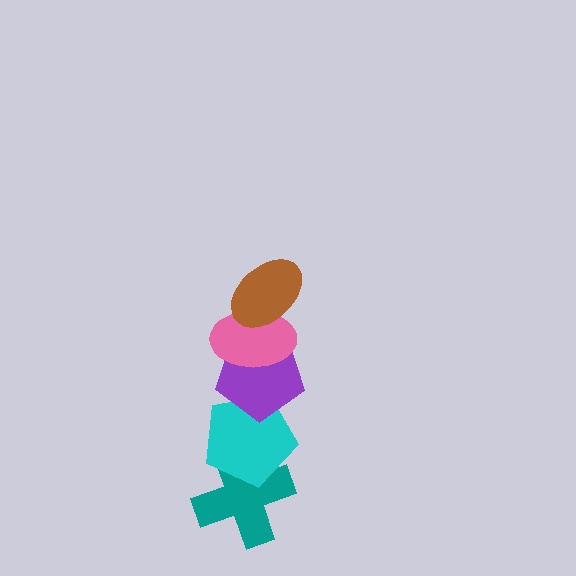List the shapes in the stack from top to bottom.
From top to bottom: the brown ellipse, the pink ellipse, the purple pentagon, the cyan pentagon, the teal cross.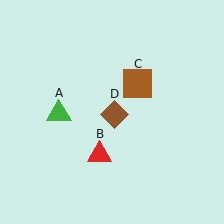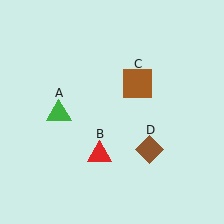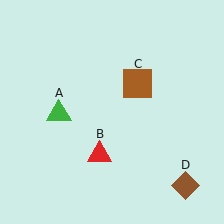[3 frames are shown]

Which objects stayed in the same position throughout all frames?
Green triangle (object A) and red triangle (object B) and brown square (object C) remained stationary.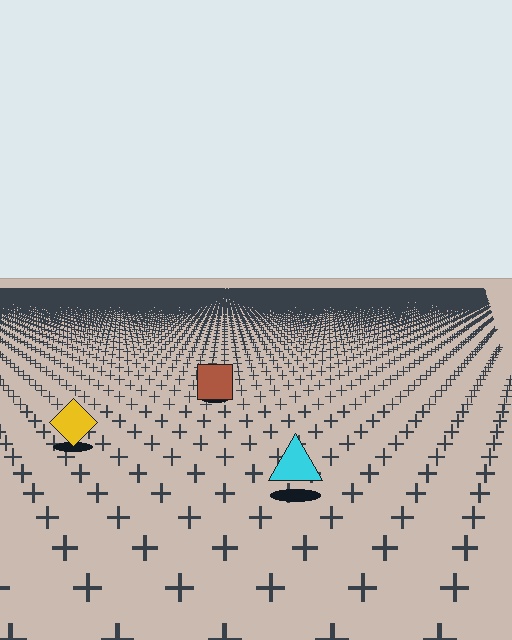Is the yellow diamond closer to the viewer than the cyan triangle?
No. The cyan triangle is closer — you can tell from the texture gradient: the ground texture is coarser near it.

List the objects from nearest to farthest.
From nearest to farthest: the cyan triangle, the yellow diamond, the brown square.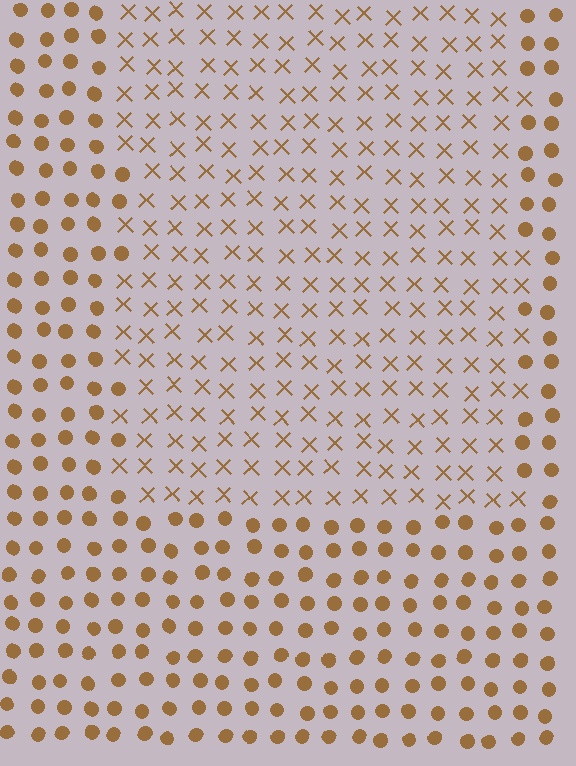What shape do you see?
I see a rectangle.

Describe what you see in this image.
The image is filled with small brown elements arranged in a uniform grid. A rectangle-shaped region contains X marks, while the surrounding area contains circles. The boundary is defined purely by the change in element shape.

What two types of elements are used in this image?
The image uses X marks inside the rectangle region and circles outside it.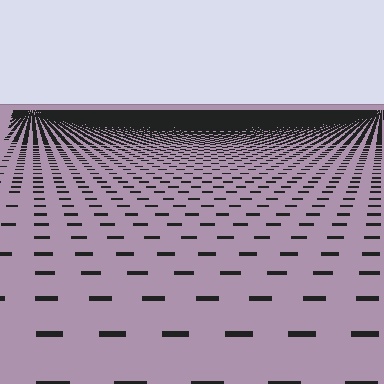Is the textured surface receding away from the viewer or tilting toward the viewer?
The surface is receding away from the viewer. Texture elements get smaller and denser toward the top.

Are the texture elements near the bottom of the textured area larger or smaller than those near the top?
Larger. Near the bottom, elements are closer to the viewer and appear at a bigger on-screen size.